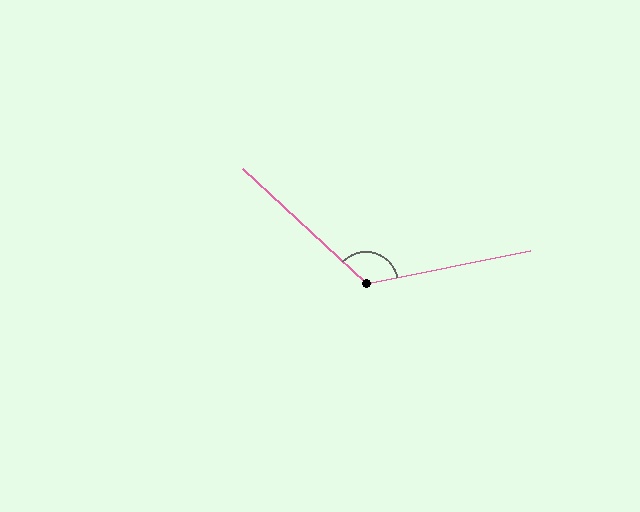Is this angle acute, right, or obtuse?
It is obtuse.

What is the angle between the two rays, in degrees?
Approximately 126 degrees.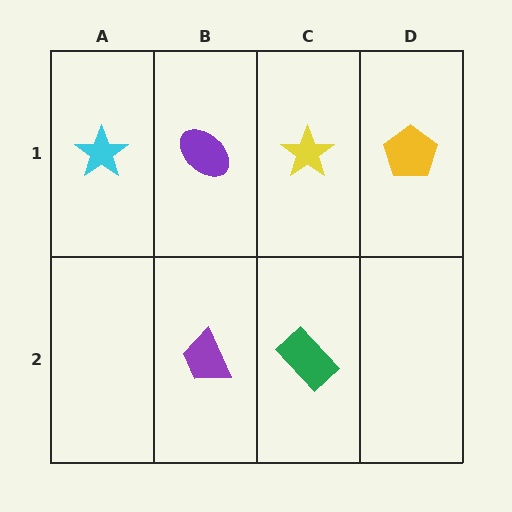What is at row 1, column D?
A yellow pentagon.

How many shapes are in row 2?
2 shapes.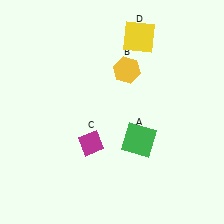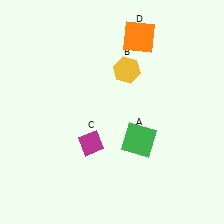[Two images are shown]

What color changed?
The square (D) changed from yellow in Image 1 to orange in Image 2.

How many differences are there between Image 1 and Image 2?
There is 1 difference between the two images.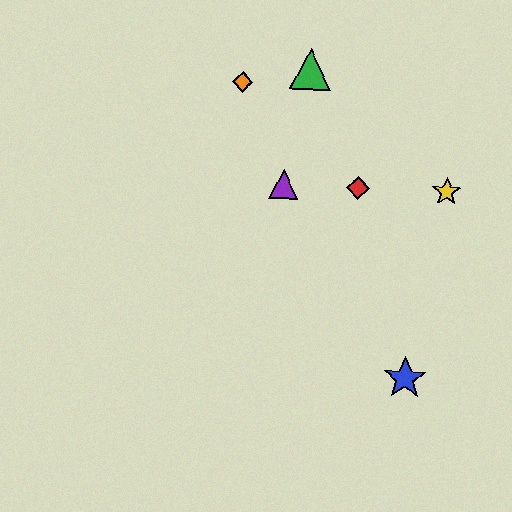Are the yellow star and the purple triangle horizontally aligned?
Yes, both are at y≈192.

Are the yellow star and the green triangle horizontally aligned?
No, the yellow star is at y≈192 and the green triangle is at y≈69.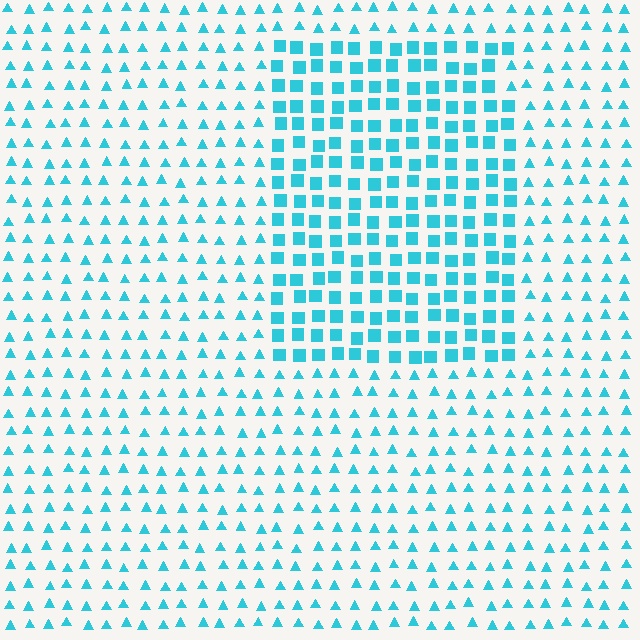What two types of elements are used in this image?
The image uses squares inside the rectangle region and triangles outside it.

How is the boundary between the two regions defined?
The boundary is defined by a change in element shape: squares inside vs. triangles outside. All elements share the same color and spacing.